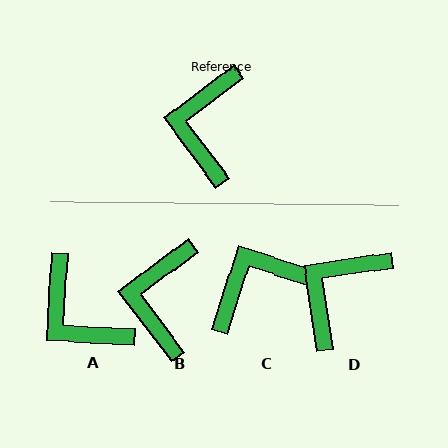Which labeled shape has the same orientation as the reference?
B.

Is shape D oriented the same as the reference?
No, it is off by about 28 degrees.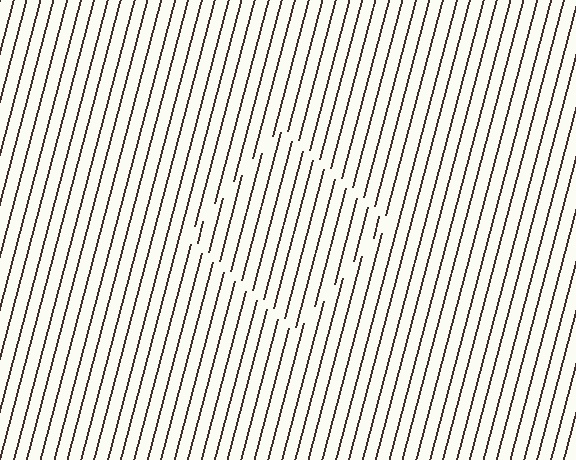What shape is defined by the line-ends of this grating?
An illusory square. The interior of the shape contains the same grating, shifted by half a period — the contour is defined by the phase discontinuity where line-ends from the inner and outer gratings abut.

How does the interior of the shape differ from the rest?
The interior of the shape contains the same grating, shifted by half a period — the contour is defined by the phase discontinuity where line-ends from the inner and outer gratings abut.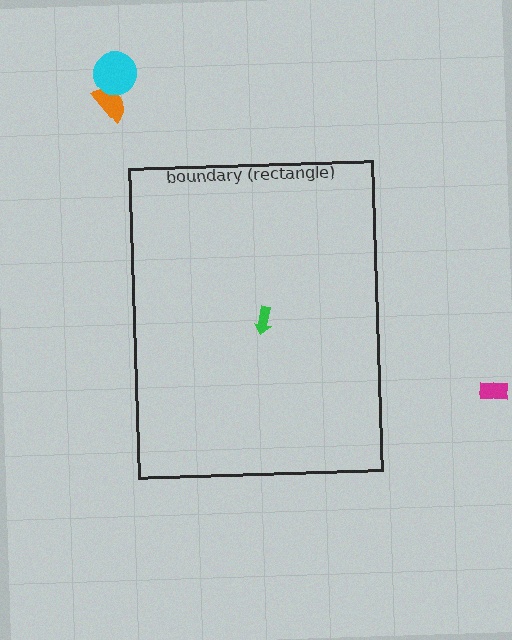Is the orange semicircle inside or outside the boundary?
Outside.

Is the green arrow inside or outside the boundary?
Inside.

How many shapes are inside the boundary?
1 inside, 3 outside.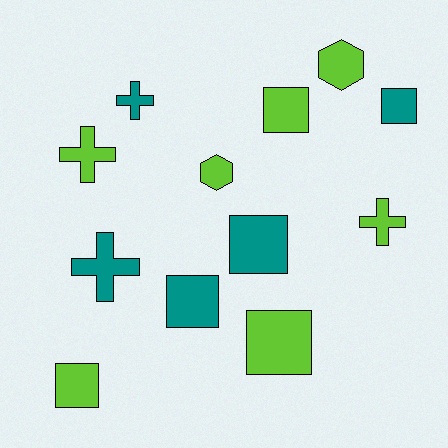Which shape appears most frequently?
Square, with 6 objects.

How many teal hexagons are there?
There are no teal hexagons.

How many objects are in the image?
There are 12 objects.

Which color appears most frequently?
Lime, with 7 objects.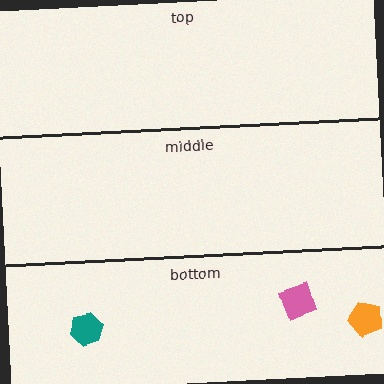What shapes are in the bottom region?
The pink diamond, the teal hexagon, the orange pentagon.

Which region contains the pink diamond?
The bottom region.